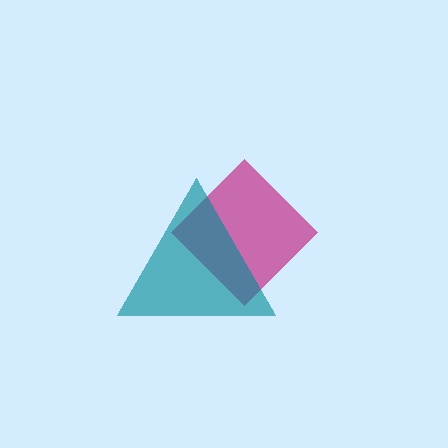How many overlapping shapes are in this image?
There are 2 overlapping shapes in the image.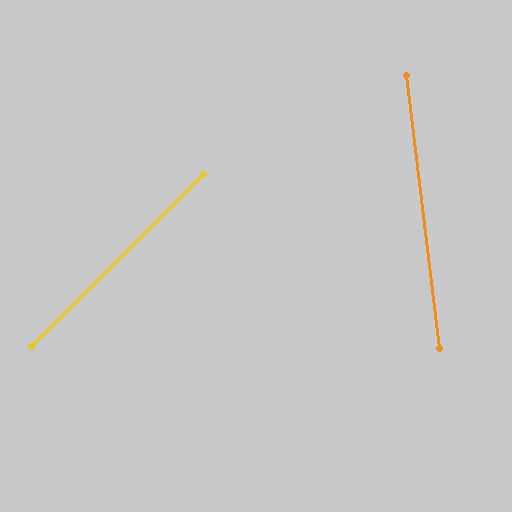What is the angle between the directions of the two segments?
Approximately 52 degrees.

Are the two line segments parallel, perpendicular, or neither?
Neither parallel nor perpendicular — they differ by about 52°.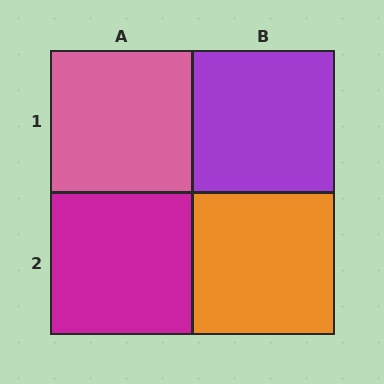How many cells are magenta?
1 cell is magenta.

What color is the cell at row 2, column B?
Orange.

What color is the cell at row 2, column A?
Magenta.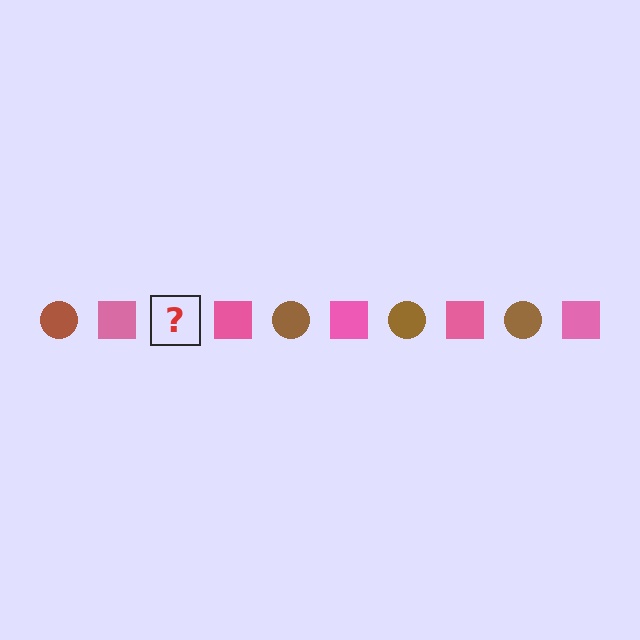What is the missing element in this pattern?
The missing element is a brown circle.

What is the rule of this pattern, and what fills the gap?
The rule is that the pattern alternates between brown circle and pink square. The gap should be filled with a brown circle.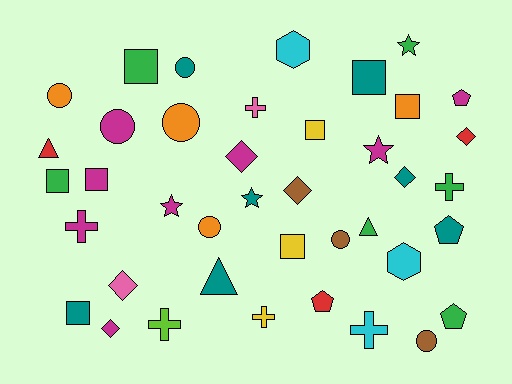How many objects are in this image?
There are 40 objects.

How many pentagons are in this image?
There are 4 pentagons.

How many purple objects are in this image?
There are no purple objects.